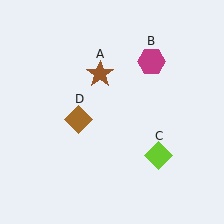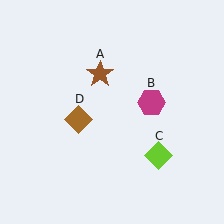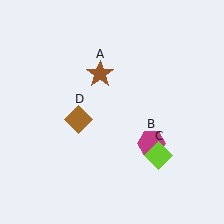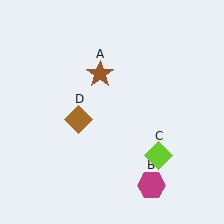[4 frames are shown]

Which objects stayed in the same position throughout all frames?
Brown star (object A) and lime diamond (object C) and brown diamond (object D) remained stationary.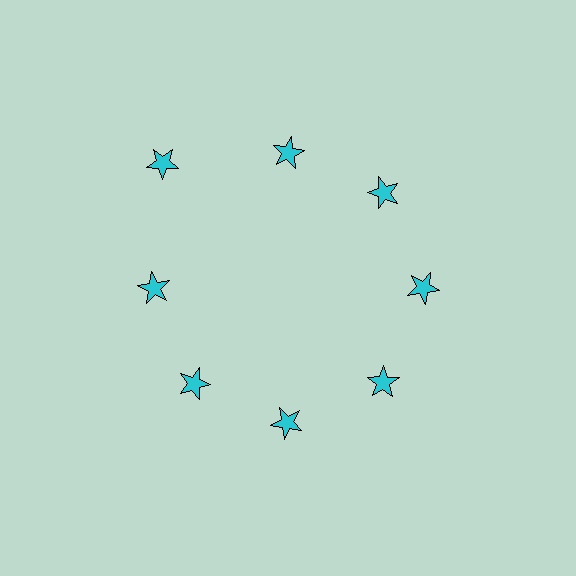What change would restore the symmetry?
The symmetry would be restored by moving it inward, back onto the ring so that all 8 stars sit at equal angles and equal distance from the center.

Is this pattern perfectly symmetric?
No. The 8 cyan stars are arranged in a ring, but one element near the 10 o'clock position is pushed outward from the center, breaking the 8-fold rotational symmetry.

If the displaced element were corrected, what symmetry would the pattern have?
It would have 8-fold rotational symmetry — the pattern would map onto itself every 45 degrees.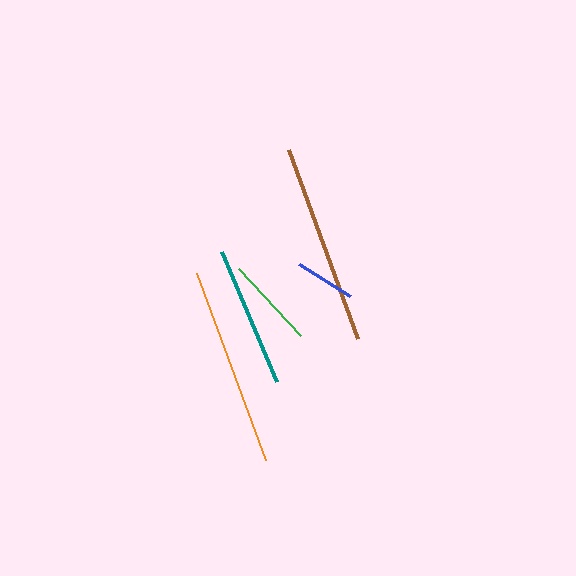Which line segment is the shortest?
The blue line is the shortest at approximately 60 pixels.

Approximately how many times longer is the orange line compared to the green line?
The orange line is approximately 2.2 times the length of the green line.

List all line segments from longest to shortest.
From longest to shortest: brown, orange, teal, green, blue.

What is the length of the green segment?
The green segment is approximately 92 pixels long.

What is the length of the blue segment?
The blue segment is approximately 60 pixels long.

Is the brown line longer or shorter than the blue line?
The brown line is longer than the blue line.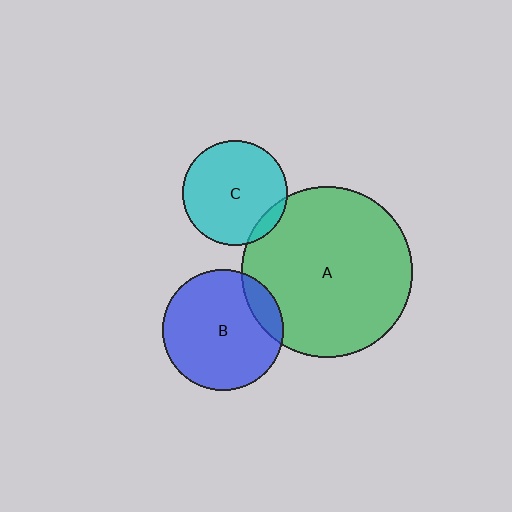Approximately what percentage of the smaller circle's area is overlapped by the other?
Approximately 15%.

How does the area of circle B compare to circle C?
Approximately 1.3 times.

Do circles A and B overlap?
Yes.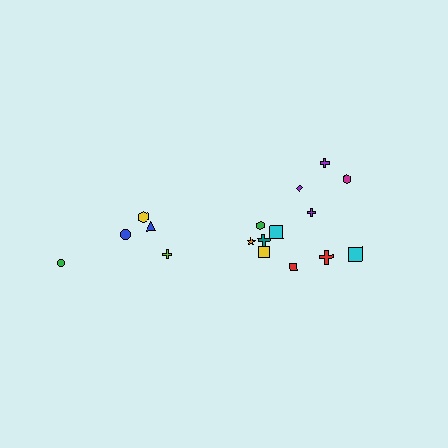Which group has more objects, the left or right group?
The right group.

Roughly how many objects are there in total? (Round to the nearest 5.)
Roughly 15 objects in total.